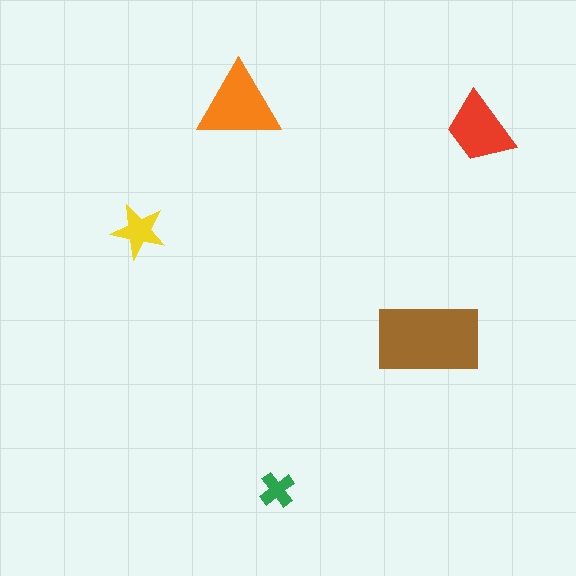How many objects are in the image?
There are 5 objects in the image.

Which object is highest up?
The orange triangle is topmost.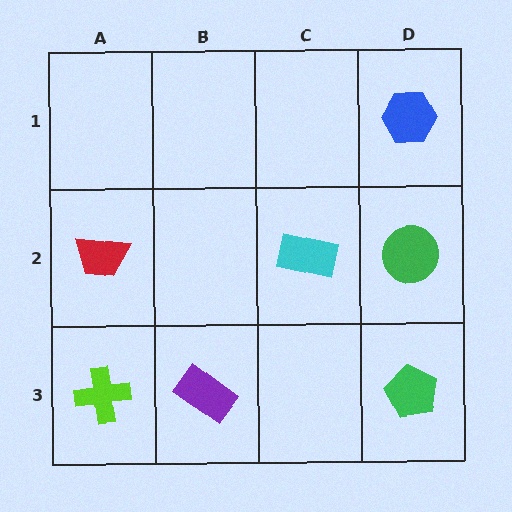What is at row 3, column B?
A purple rectangle.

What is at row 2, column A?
A red trapezoid.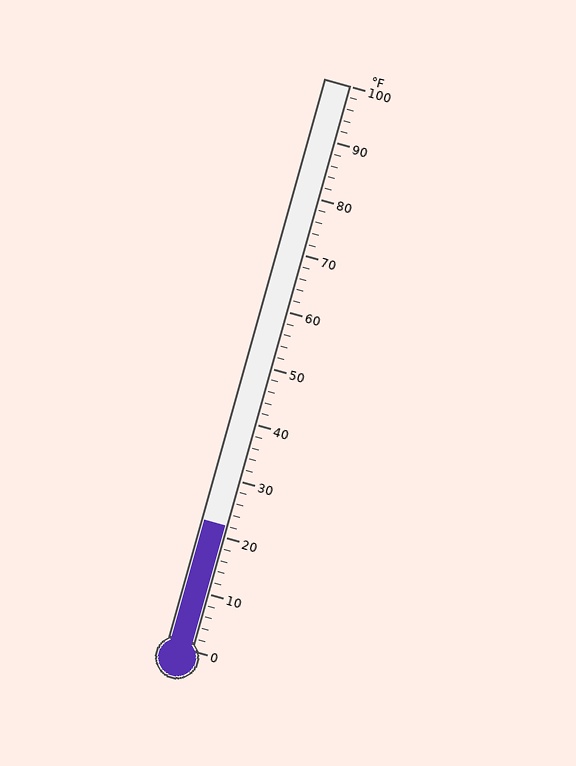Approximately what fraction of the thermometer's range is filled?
The thermometer is filled to approximately 20% of its range.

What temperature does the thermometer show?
The thermometer shows approximately 22°F.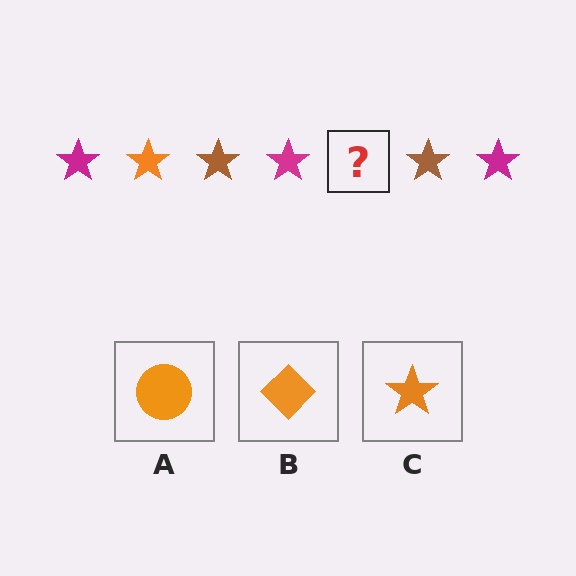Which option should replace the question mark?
Option C.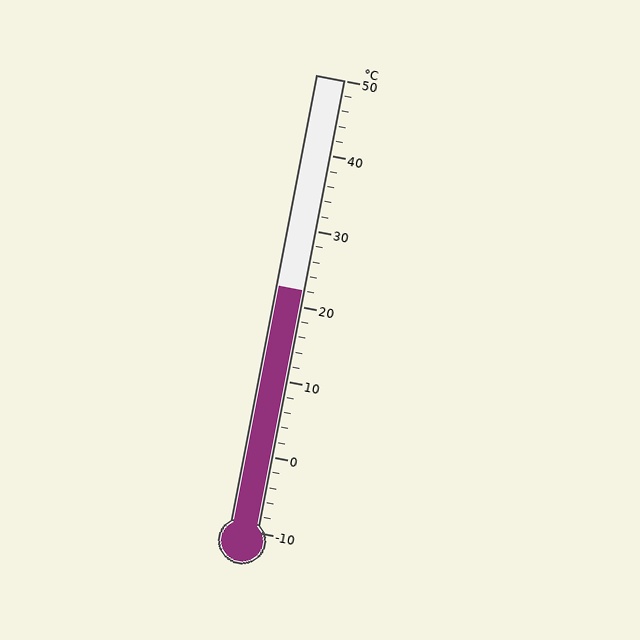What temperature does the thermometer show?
The thermometer shows approximately 22°C.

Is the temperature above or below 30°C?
The temperature is below 30°C.